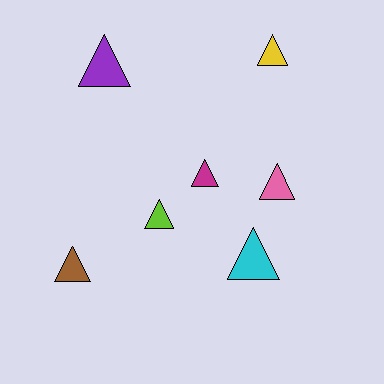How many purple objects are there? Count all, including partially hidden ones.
There is 1 purple object.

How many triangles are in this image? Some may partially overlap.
There are 7 triangles.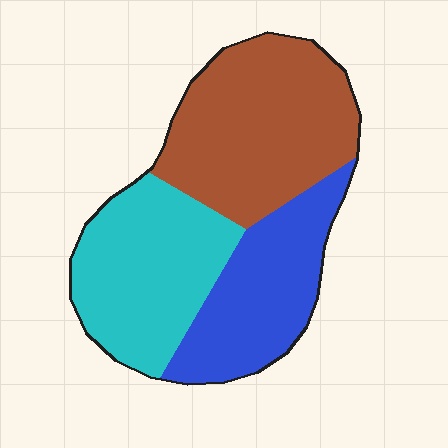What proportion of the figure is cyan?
Cyan covers about 35% of the figure.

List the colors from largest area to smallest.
From largest to smallest: brown, cyan, blue.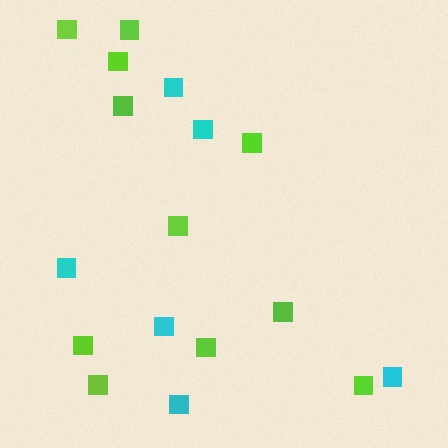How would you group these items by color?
There are 2 groups: one group of cyan squares (6) and one group of lime squares (11).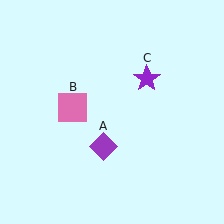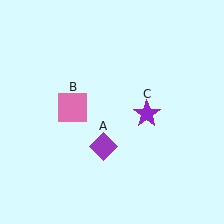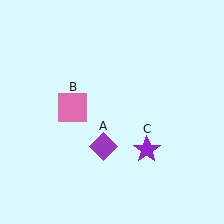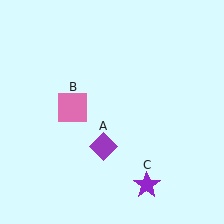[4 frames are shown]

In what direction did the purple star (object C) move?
The purple star (object C) moved down.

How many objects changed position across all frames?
1 object changed position: purple star (object C).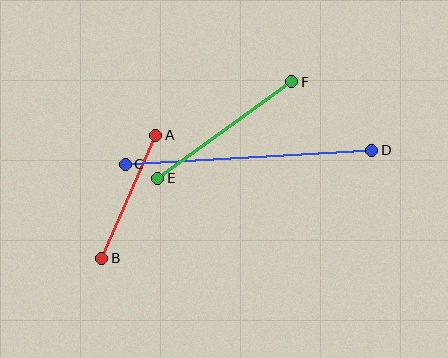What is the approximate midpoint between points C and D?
The midpoint is at approximately (248, 157) pixels.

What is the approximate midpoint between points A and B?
The midpoint is at approximately (129, 197) pixels.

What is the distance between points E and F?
The distance is approximately 165 pixels.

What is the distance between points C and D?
The distance is approximately 246 pixels.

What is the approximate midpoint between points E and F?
The midpoint is at approximately (225, 130) pixels.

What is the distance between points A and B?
The distance is approximately 134 pixels.